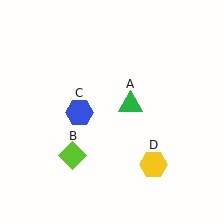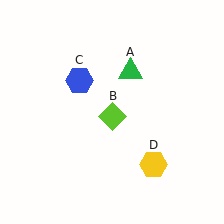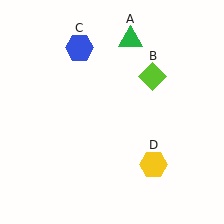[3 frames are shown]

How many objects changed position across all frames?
3 objects changed position: green triangle (object A), lime diamond (object B), blue hexagon (object C).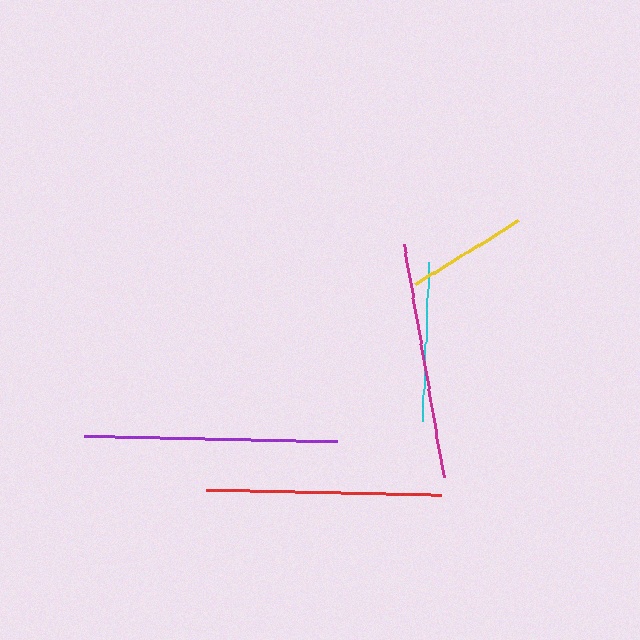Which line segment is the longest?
The purple line is the longest at approximately 253 pixels.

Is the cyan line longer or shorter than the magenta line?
The magenta line is longer than the cyan line.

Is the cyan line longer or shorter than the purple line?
The purple line is longer than the cyan line.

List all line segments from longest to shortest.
From longest to shortest: purple, magenta, red, cyan, yellow.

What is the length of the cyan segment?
The cyan segment is approximately 160 pixels long.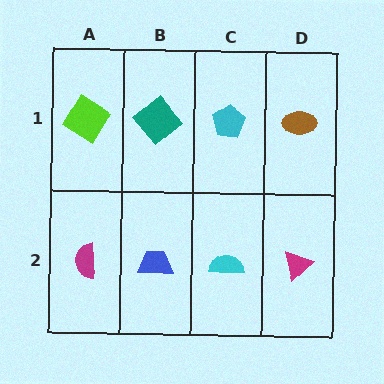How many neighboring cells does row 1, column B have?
3.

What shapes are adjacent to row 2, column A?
A lime diamond (row 1, column A), a blue trapezoid (row 2, column B).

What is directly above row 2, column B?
A teal diamond.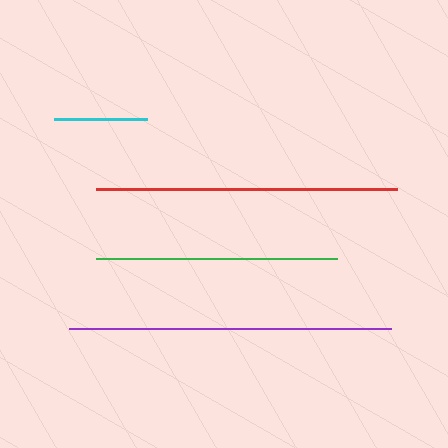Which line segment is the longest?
The purple line is the longest at approximately 322 pixels.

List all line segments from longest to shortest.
From longest to shortest: purple, red, green, cyan.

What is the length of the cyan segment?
The cyan segment is approximately 94 pixels long.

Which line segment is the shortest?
The cyan line is the shortest at approximately 94 pixels.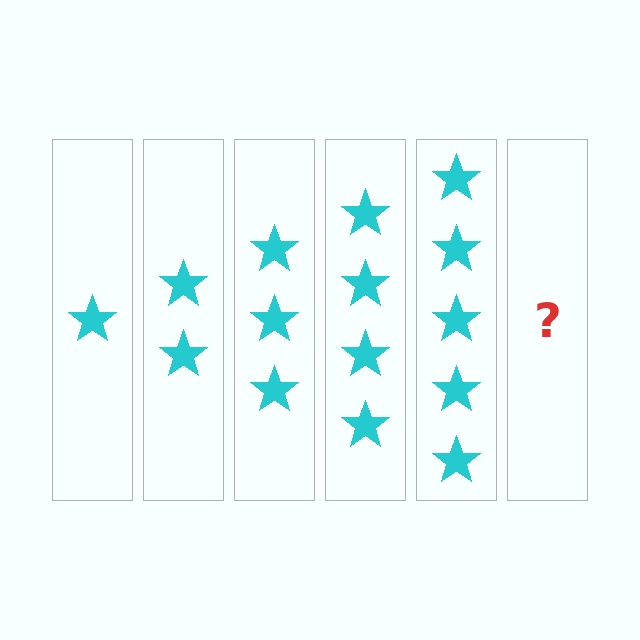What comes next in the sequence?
The next element should be 6 stars.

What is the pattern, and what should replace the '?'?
The pattern is that each step adds one more star. The '?' should be 6 stars.